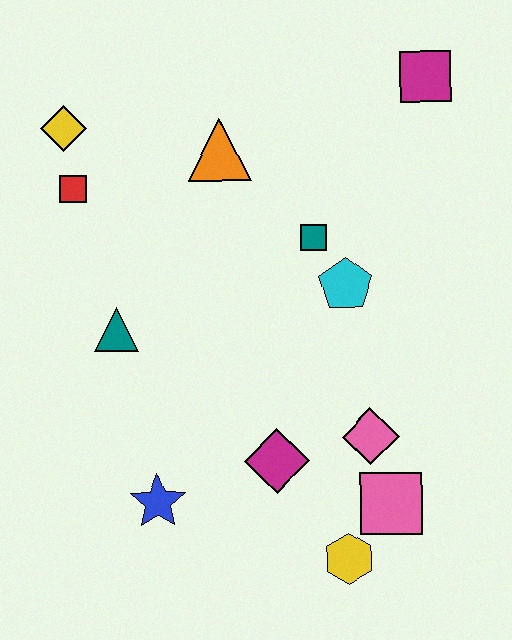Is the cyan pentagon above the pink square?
Yes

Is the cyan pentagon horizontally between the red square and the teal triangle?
No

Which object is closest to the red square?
The yellow diamond is closest to the red square.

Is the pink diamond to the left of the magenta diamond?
No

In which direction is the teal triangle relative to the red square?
The teal triangle is below the red square.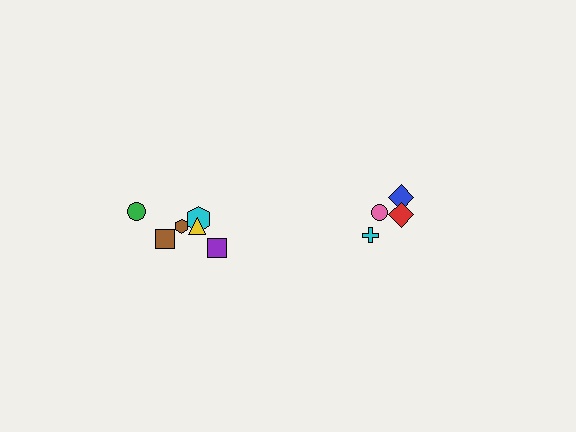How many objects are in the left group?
There are 6 objects.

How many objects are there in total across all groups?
There are 10 objects.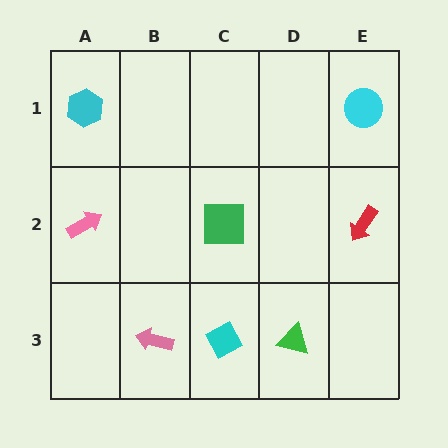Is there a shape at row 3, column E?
No, that cell is empty.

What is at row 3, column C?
A cyan diamond.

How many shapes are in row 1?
2 shapes.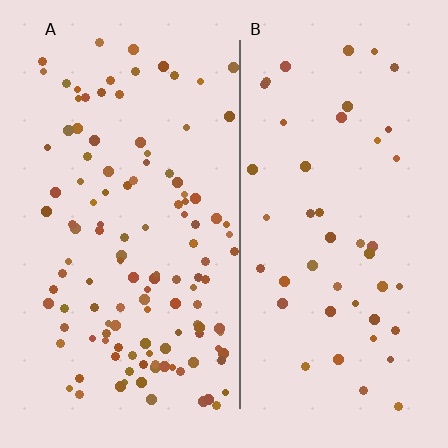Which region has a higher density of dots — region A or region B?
A (the left).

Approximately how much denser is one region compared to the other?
Approximately 2.6× — region A over region B.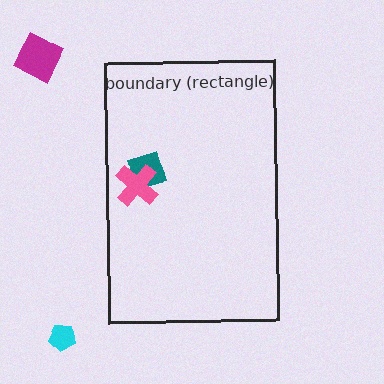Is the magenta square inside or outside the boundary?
Outside.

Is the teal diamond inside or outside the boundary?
Inside.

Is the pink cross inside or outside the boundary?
Inside.